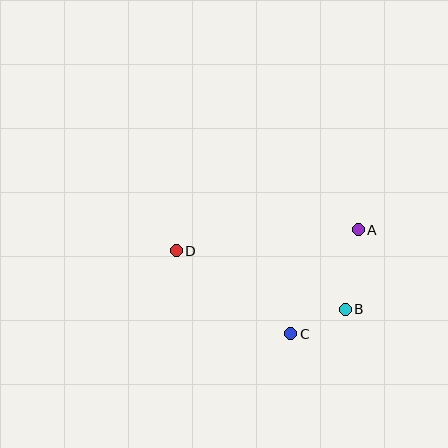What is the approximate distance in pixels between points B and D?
The distance between B and D is approximately 179 pixels.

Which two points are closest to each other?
Points B and C are closest to each other.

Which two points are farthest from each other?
Points A and D are farthest from each other.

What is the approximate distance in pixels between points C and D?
The distance between C and D is approximately 141 pixels.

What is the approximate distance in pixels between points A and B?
The distance between A and B is approximately 81 pixels.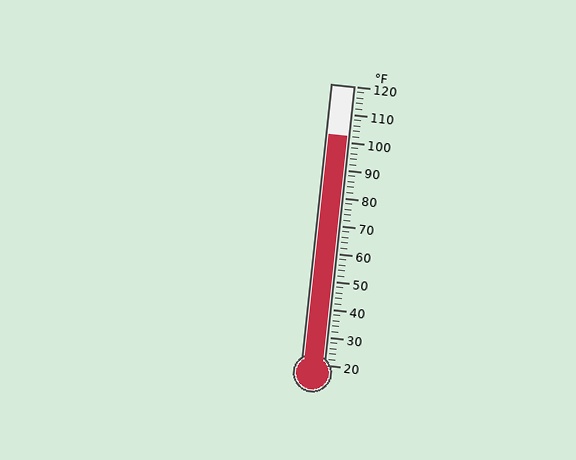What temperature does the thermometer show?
The thermometer shows approximately 102°F.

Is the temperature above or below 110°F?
The temperature is below 110°F.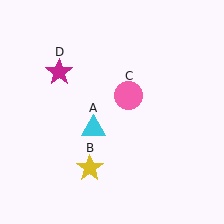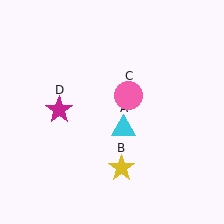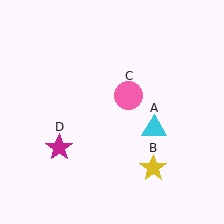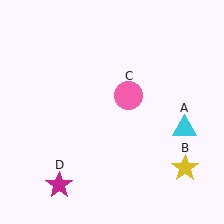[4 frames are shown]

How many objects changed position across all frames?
3 objects changed position: cyan triangle (object A), yellow star (object B), magenta star (object D).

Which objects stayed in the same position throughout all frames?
Pink circle (object C) remained stationary.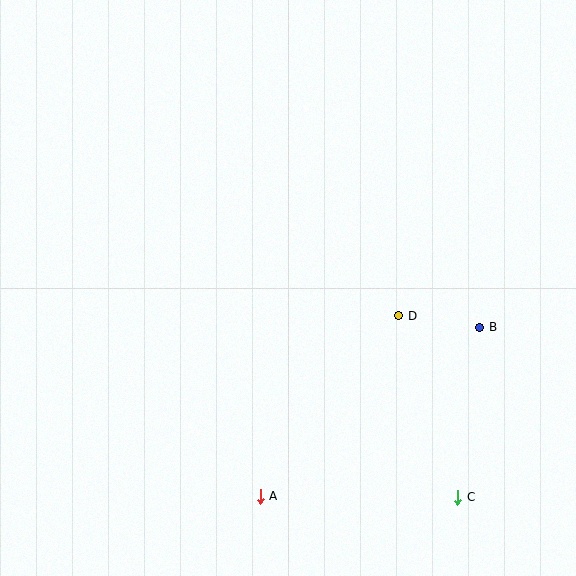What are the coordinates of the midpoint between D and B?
The midpoint between D and B is at (439, 321).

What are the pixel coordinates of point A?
Point A is at (260, 496).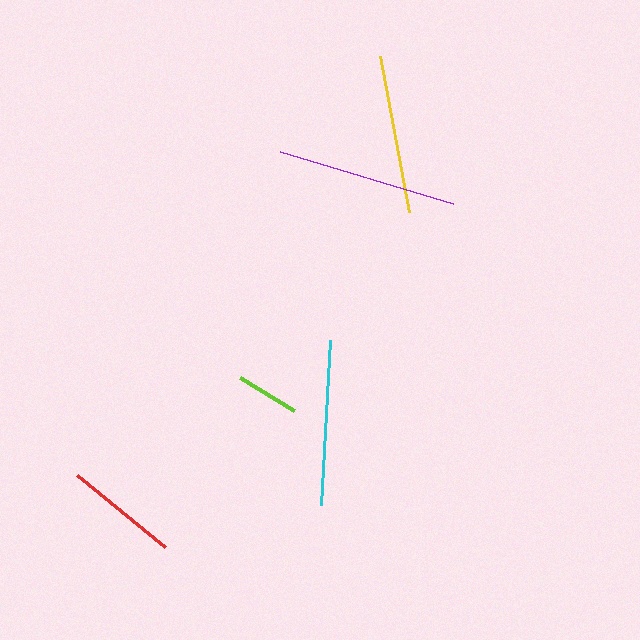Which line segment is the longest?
The purple line is the longest at approximately 181 pixels.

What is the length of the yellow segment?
The yellow segment is approximately 158 pixels long.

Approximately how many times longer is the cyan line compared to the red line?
The cyan line is approximately 1.5 times the length of the red line.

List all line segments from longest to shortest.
From longest to shortest: purple, cyan, yellow, red, lime.